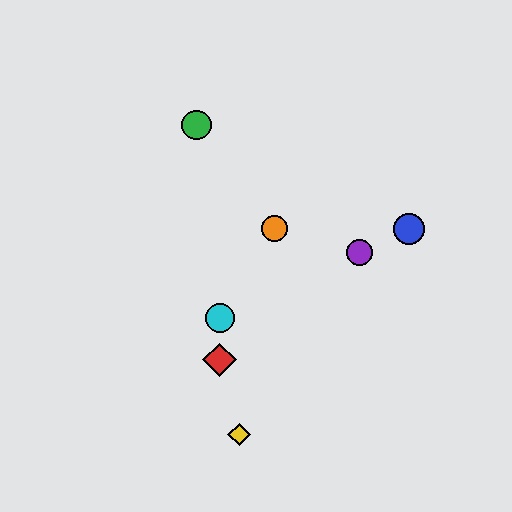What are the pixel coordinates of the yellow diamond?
The yellow diamond is at (239, 435).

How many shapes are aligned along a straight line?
3 shapes (the blue circle, the purple circle, the cyan circle) are aligned along a straight line.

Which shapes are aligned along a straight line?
The blue circle, the purple circle, the cyan circle are aligned along a straight line.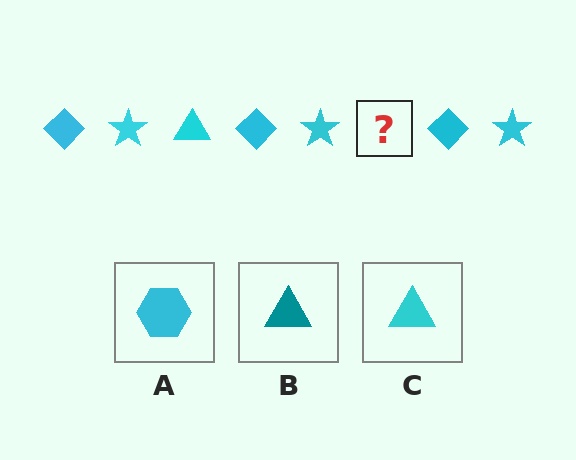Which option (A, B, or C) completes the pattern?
C.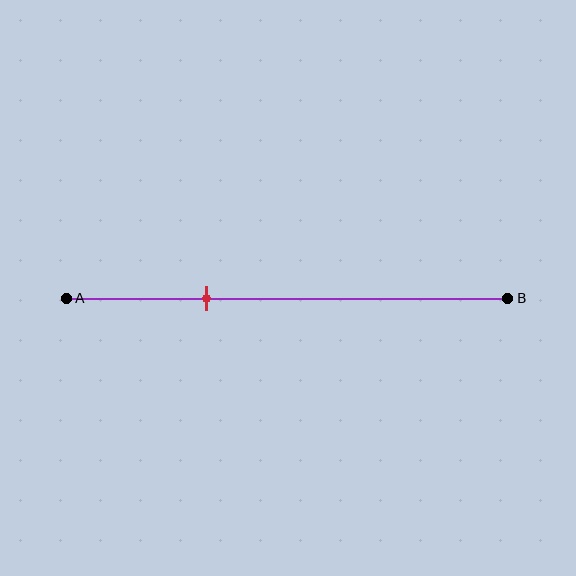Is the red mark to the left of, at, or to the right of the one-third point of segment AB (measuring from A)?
The red mark is approximately at the one-third point of segment AB.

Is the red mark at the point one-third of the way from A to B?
Yes, the mark is approximately at the one-third point.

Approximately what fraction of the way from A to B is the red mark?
The red mark is approximately 30% of the way from A to B.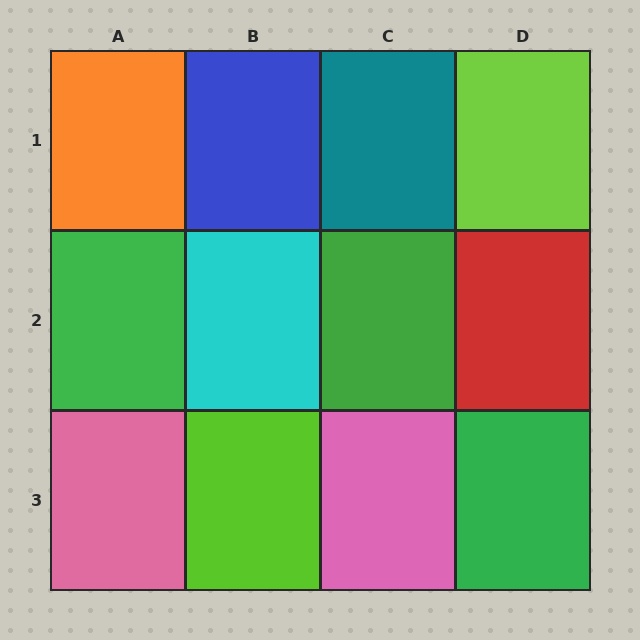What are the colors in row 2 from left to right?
Green, cyan, green, red.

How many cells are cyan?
1 cell is cyan.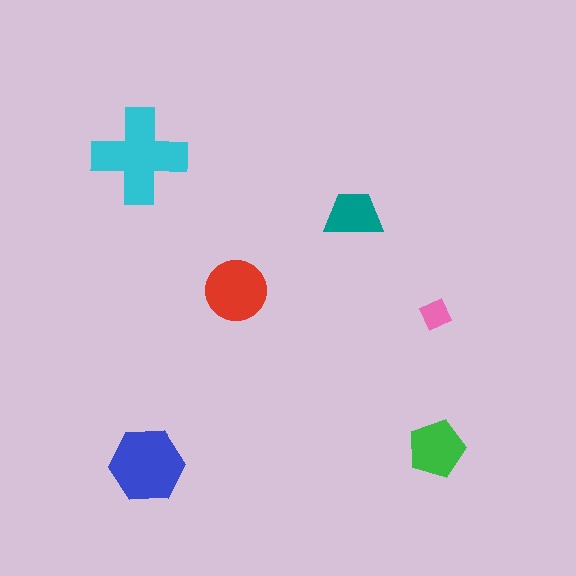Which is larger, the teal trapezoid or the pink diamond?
The teal trapezoid.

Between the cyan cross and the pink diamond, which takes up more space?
The cyan cross.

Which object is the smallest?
The pink diamond.